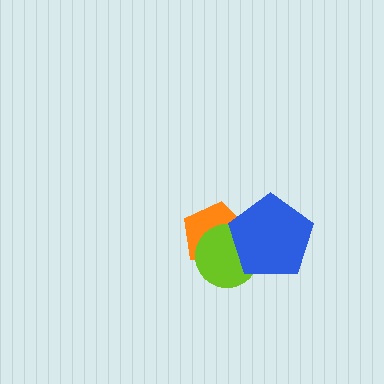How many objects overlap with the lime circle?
2 objects overlap with the lime circle.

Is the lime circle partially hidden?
Yes, it is partially covered by another shape.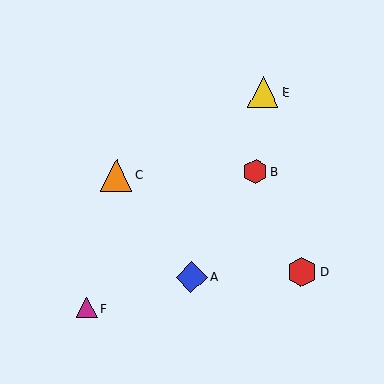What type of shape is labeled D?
Shape D is a red hexagon.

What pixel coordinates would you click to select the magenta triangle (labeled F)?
Click at (87, 308) to select the magenta triangle F.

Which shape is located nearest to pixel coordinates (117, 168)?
The orange triangle (labeled C) at (116, 175) is nearest to that location.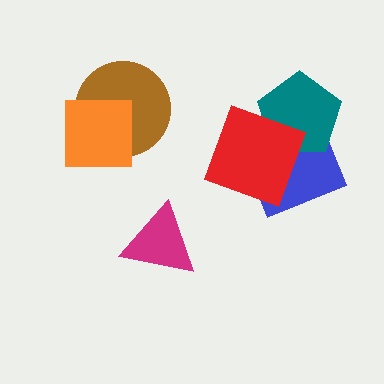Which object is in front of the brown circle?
The orange square is in front of the brown circle.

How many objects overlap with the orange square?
1 object overlaps with the orange square.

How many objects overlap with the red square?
2 objects overlap with the red square.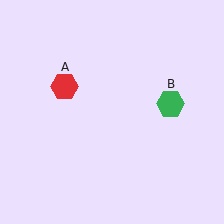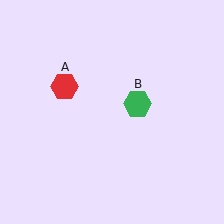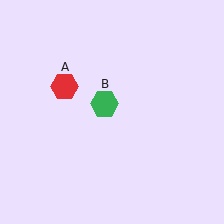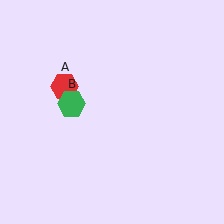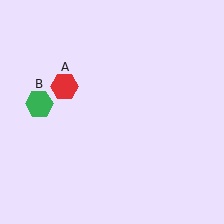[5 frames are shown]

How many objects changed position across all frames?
1 object changed position: green hexagon (object B).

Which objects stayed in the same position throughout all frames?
Red hexagon (object A) remained stationary.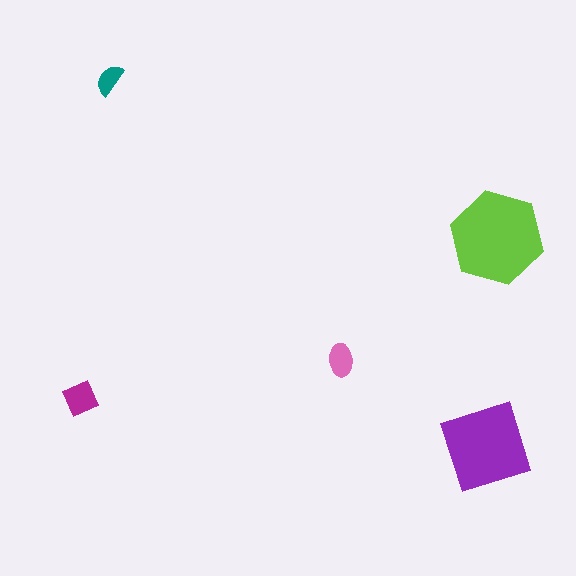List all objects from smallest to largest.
The teal semicircle, the pink ellipse, the magenta diamond, the purple square, the lime hexagon.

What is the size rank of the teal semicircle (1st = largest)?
5th.